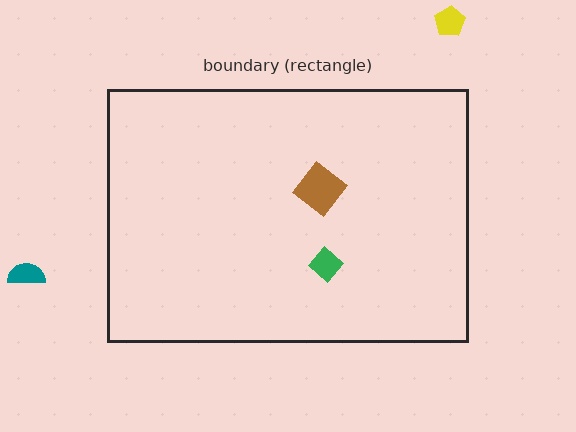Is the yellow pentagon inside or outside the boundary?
Outside.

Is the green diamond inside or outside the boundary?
Inside.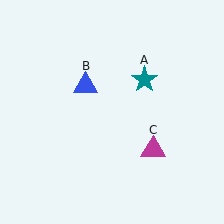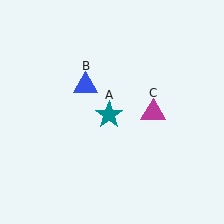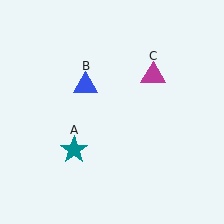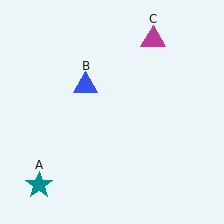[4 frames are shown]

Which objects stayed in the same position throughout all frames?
Blue triangle (object B) remained stationary.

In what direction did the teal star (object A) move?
The teal star (object A) moved down and to the left.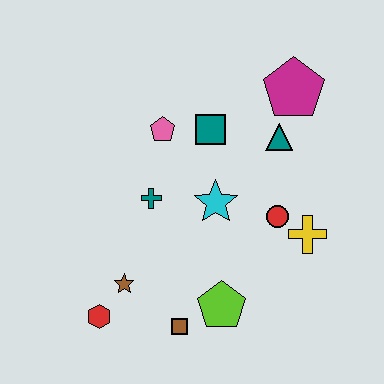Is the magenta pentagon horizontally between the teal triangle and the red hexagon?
No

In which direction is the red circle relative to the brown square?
The red circle is above the brown square.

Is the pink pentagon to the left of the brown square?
Yes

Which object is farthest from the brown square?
The magenta pentagon is farthest from the brown square.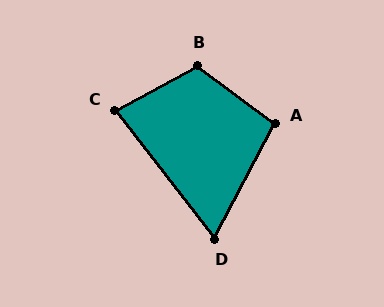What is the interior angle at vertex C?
Approximately 81 degrees (acute).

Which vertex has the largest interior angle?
B, at approximately 114 degrees.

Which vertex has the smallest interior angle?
D, at approximately 66 degrees.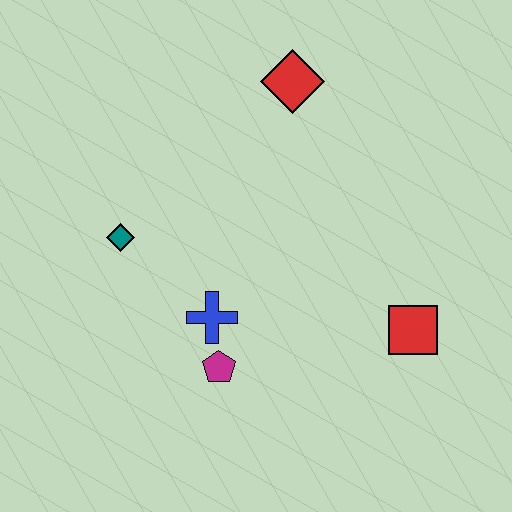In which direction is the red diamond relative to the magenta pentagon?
The red diamond is above the magenta pentagon.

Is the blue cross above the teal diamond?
No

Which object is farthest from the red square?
The teal diamond is farthest from the red square.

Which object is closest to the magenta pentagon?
The blue cross is closest to the magenta pentagon.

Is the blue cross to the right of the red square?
No